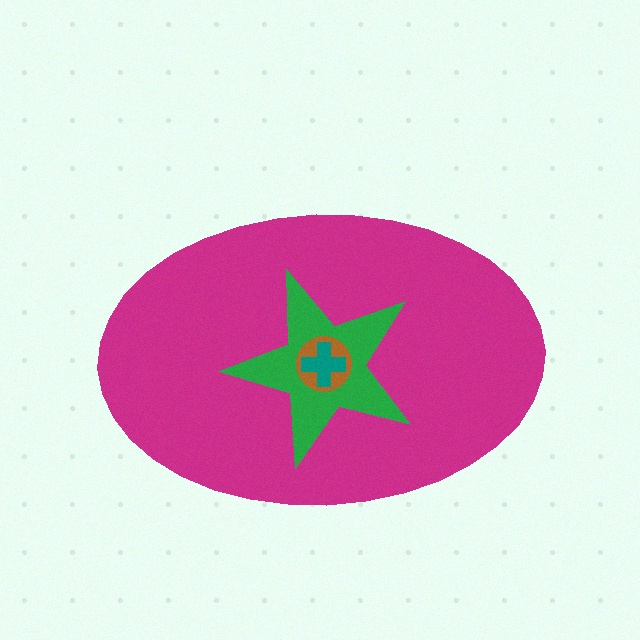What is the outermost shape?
The magenta ellipse.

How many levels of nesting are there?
4.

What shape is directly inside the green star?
The brown circle.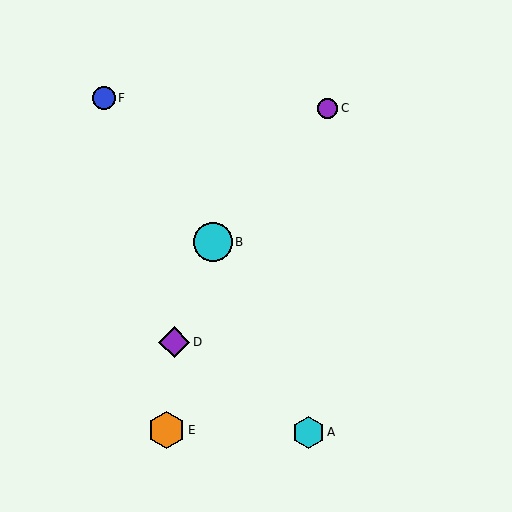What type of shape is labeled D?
Shape D is a purple diamond.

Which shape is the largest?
The cyan circle (labeled B) is the largest.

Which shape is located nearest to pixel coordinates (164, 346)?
The purple diamond (labeled D) at (174, 342) is nearest to that location.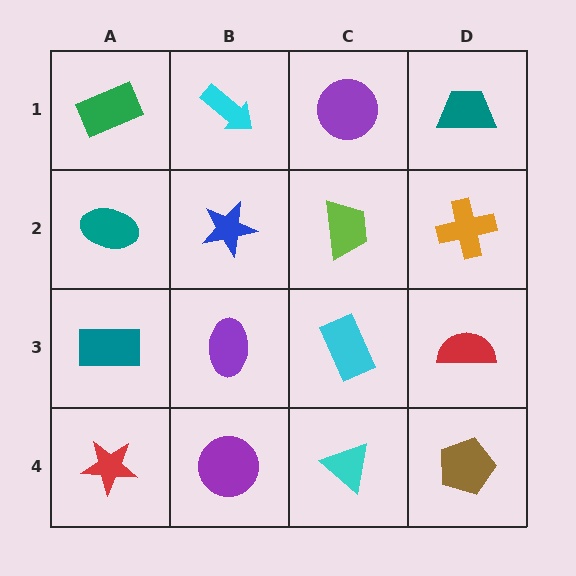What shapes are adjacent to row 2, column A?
A green rectangle (row 1, column A), a teal rectangle (row 3, column A), a blue star (row 2, column B).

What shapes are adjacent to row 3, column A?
A teal ellipse (row 2, column A), a red star (row 4, column A), a purple ellipse (row 3, column B).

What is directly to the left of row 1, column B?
A green rectangle.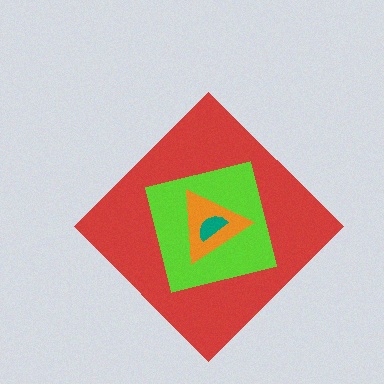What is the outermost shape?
The red diamond.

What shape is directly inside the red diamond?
The lime square.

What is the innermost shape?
The teal semicircle.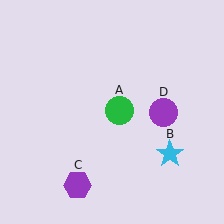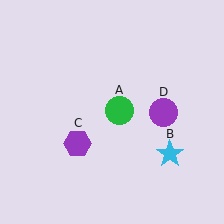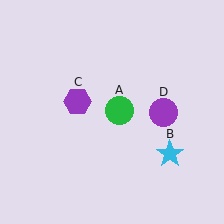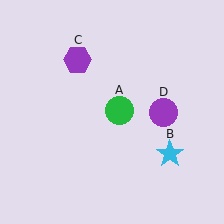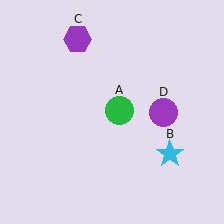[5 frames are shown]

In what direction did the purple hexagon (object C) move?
The purple hexagon (object C) moved up.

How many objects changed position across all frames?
1 object changed position: purple hexagon (object C).